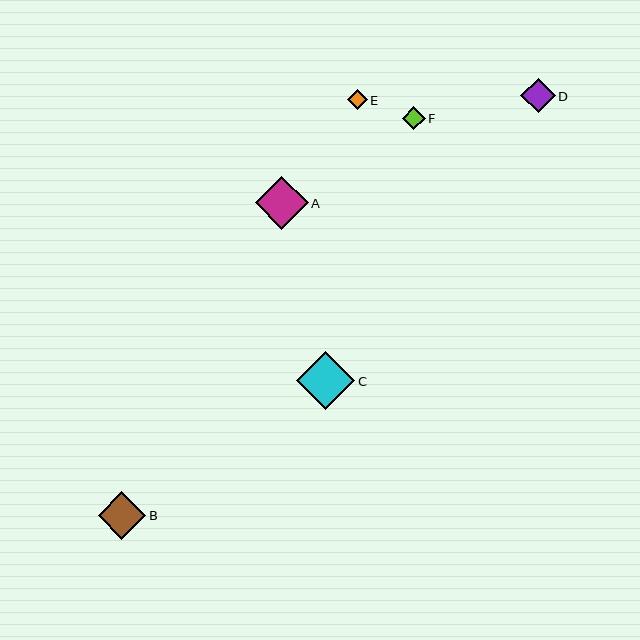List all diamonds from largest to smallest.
From largest to smallest: C, A, B, D, F, E.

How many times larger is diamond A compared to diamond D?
Diamond A is approximately 1.6 times the size of diamond D.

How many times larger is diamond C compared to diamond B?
Diamond C is approximately 1.2 times the size of diamond B.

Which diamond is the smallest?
Diamond E is the smallest with a size of approximately 20 pixels.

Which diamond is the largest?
Diamond C is the largest with a size of approximately 59 pixels.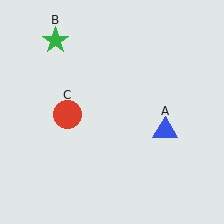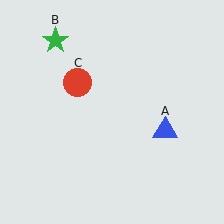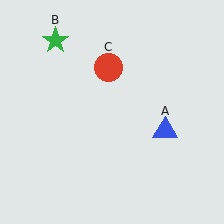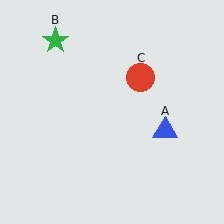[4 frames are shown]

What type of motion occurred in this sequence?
The red circle (object C) rotated clockwise around the center of the scene.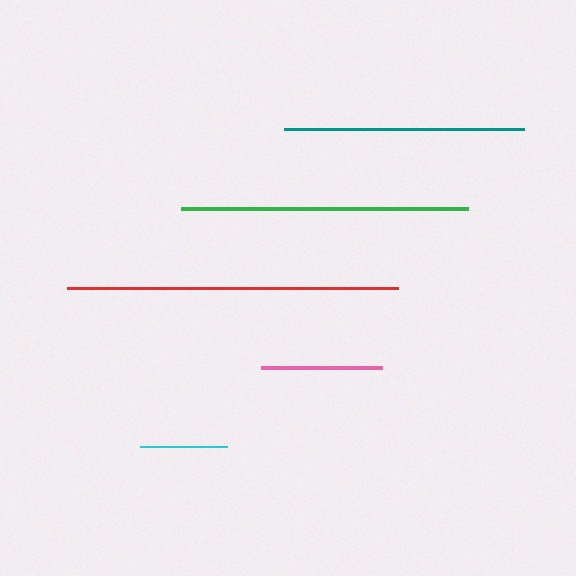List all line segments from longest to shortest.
From longest to shortest: red, green, teal, pink, cyan.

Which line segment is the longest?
The red line is the longest at approximately 330 pixels.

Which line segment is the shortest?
The cyan line is the shortest at approximately 87 pixels.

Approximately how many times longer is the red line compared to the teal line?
The red line is approximately 1.4 times the length of the teal line.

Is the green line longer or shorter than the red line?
The red line is longer than the green line.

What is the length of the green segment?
The green segment is approximately 287 pixels long.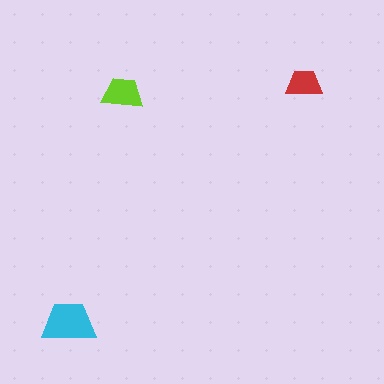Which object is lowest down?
The cyan trapezoid is bottommost.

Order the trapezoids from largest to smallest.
the cyan one, the lime one, the red one.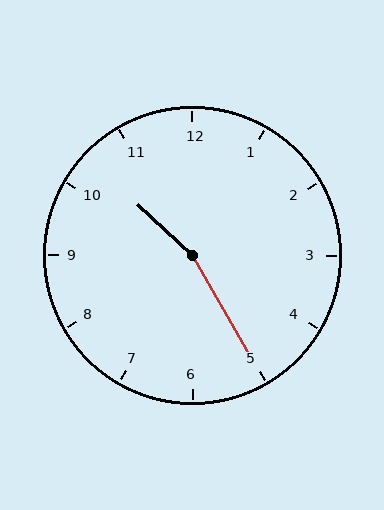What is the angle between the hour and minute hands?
Approximately 162 degrees.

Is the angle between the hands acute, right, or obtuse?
It is obtuse.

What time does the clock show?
10:25.